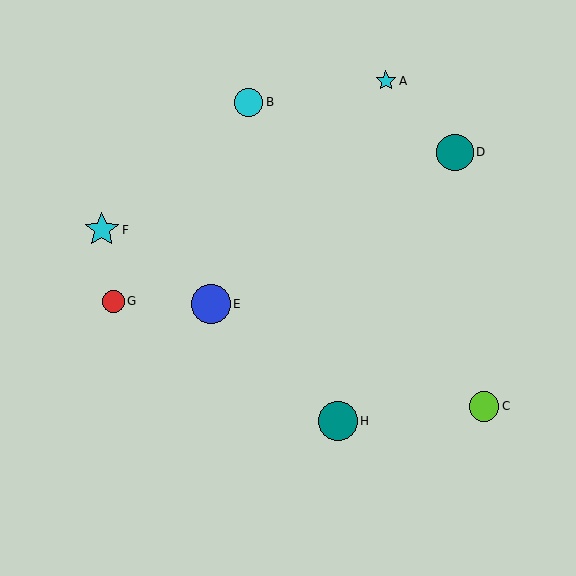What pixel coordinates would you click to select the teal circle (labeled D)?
Click at (455, 152) to select the teal circle D.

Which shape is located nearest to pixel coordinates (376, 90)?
The cyan star (labeled A) at (386, 81) is nearest to that location.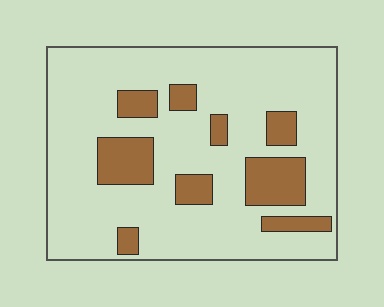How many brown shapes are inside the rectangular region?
9.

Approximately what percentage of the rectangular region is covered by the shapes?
Approximately 20%.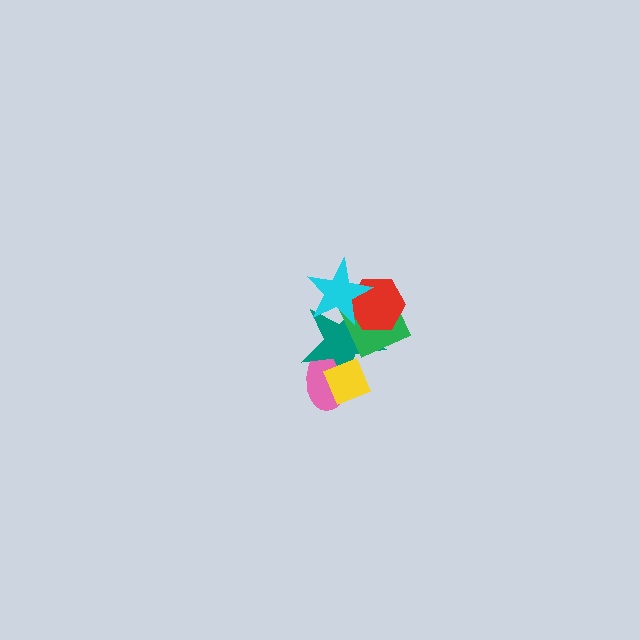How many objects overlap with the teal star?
5 objects overlap with the teal star.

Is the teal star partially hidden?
Yes, it is partially covered by another shape.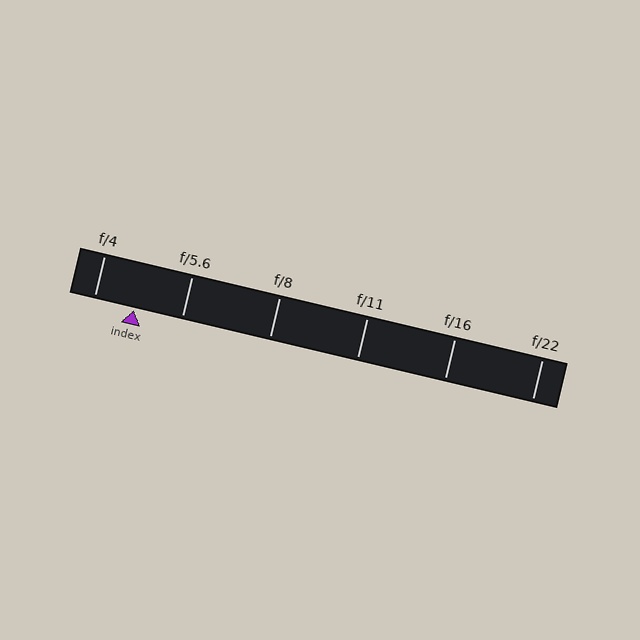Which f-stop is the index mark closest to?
The index mark is closest to f/4.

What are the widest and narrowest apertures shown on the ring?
The widest aperture shown is f/4 and the narrowest is f/22.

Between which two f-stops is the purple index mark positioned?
The index mark is between f/4 and f/5.6.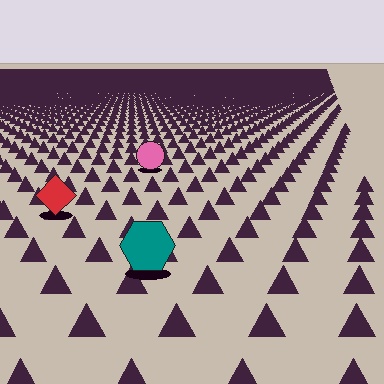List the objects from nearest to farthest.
From nearest to farthest: the teal hexagon, the red diamond, the pink circle.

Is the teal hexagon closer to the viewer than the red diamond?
Yes. The teal hexagon is closer — you can tell from the texture gradient: the ground texture is coarser near it.